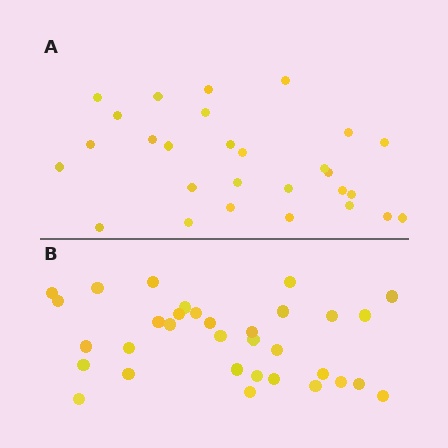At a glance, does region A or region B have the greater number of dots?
Region B (the bottom region) has more dots.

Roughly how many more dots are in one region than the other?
Region B has about 5 more dots than region A.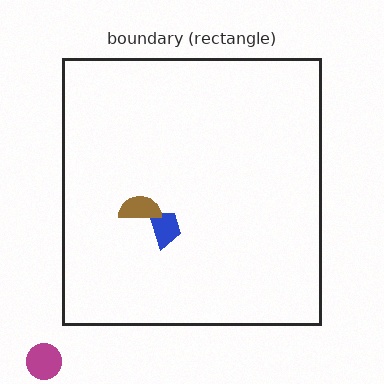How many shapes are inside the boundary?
2 inside, 1 outside.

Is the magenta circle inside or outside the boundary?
Outside.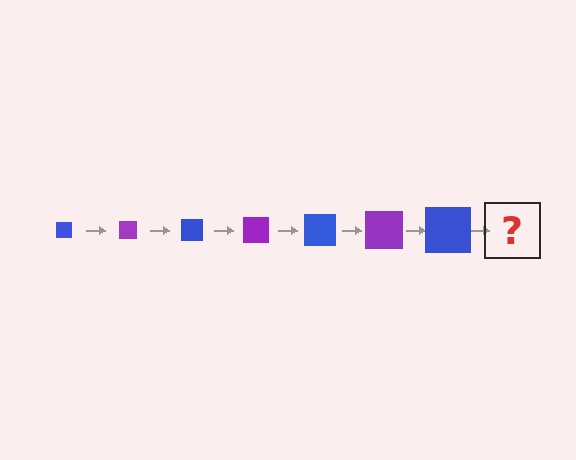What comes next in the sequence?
The next element should be a purple square, larger than the previous one.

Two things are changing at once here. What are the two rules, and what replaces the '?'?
The two rules are that the square grows larger each step and the color cycles through blue and purple. The '?' should be a purple square, larger than the previous one.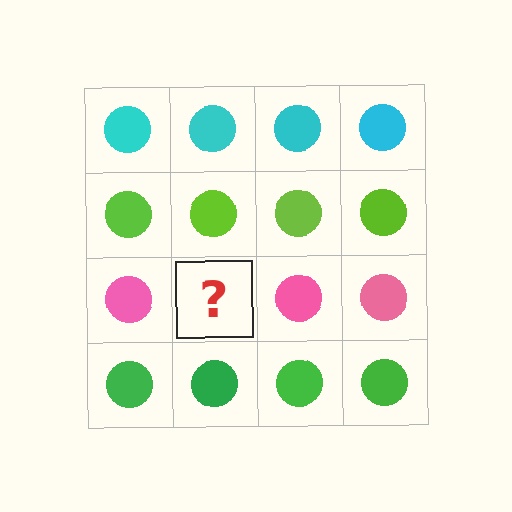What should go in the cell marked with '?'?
The missing cell should contain a pink circle.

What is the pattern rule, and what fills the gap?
The rule is that each row has a consistent color. The gap should be filled with a pink circle.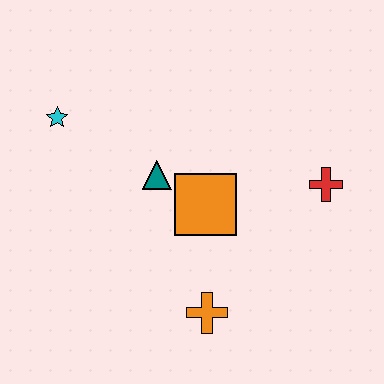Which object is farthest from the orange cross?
The cyan star is farthest from the orange cross.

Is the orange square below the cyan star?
Yes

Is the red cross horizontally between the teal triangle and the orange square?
No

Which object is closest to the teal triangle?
The orange square is closest to the teal triangle.